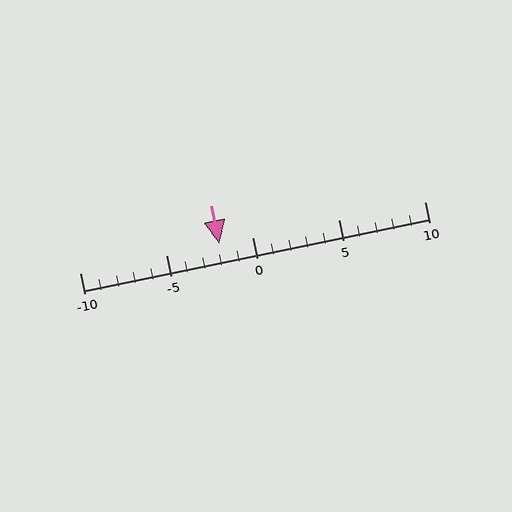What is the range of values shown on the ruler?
The ruler shows values from -10 to 10.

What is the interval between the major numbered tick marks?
The major tick marks are spaced 5 units apart.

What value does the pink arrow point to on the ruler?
The pink arrow points to approximately -2.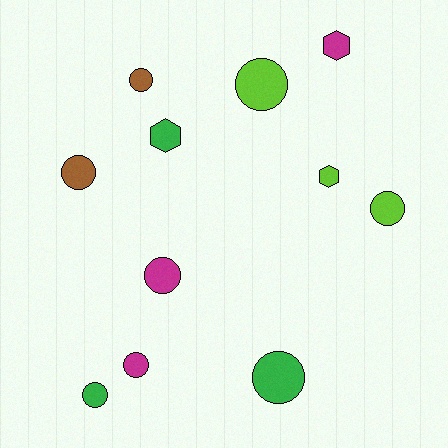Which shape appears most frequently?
Circle, with 8 objects.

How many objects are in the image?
There are 11 objects.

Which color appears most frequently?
Green, with 3 objects.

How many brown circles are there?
There are 2 brown circles.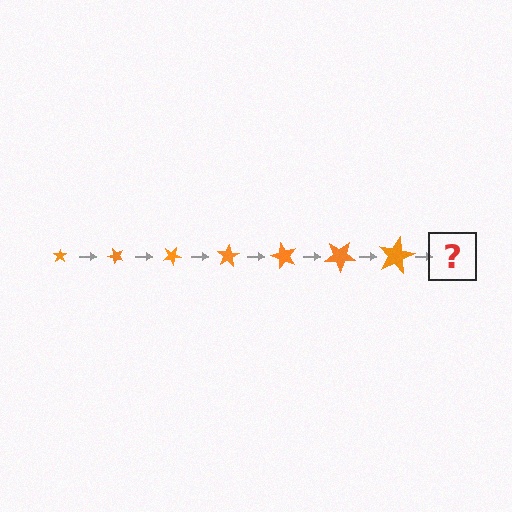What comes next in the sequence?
The next element should be a star, larger than the previous one and rotated 350 degrees from the start.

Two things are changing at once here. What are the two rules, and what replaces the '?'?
The two rules are that the star grows larger each step and it rotates 50 degrees each step. The '?' should be a star, larger than the previous one and rotated 350 degrees from the start.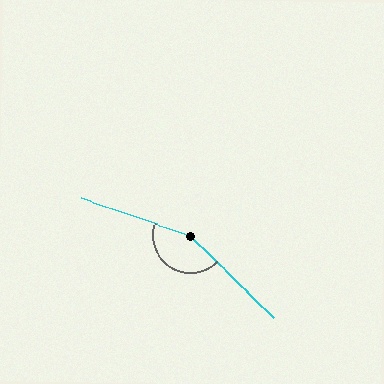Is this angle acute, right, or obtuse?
It is obtuse.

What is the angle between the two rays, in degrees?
Approximately 154 degrees.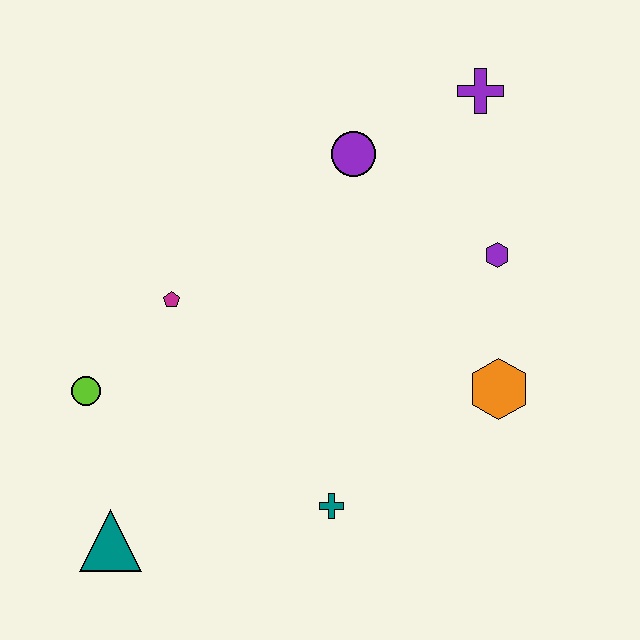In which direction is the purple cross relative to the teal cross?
The purple cross is above the teal cross.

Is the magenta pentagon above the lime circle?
Yes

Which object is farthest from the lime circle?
The purple cross is farthest from the lime circle.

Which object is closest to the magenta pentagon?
The lime circle is closest to the magenta pentagon.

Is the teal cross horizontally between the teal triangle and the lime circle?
No